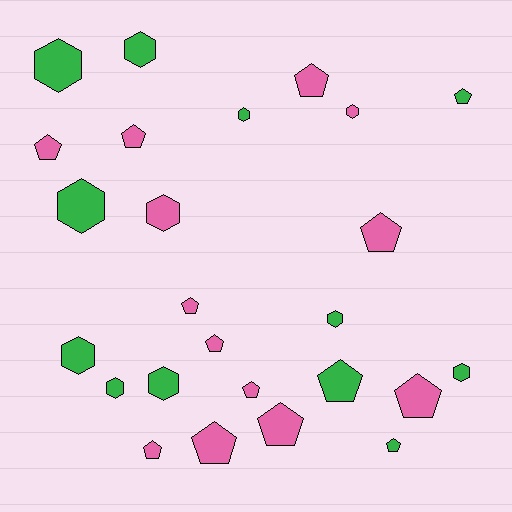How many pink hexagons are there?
There are 2 pink hexagons.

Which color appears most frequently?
Pink, with 13 objects.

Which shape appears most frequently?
Pentagon, with 14 objects.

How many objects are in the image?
There are 25 objects.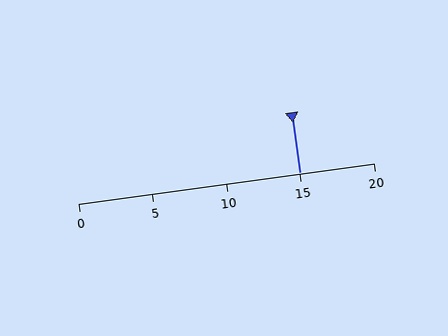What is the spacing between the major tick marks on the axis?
The major ticks are spaced 5 apart.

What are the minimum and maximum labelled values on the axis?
The axis runs from 0 to 20.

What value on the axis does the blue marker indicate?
The marker indicates approximately 15.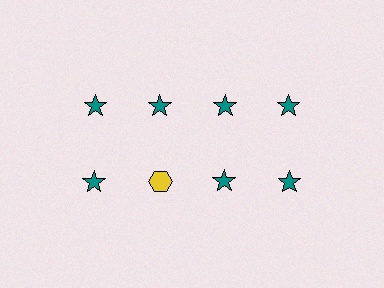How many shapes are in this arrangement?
There are 8 shapes arranged in a grid pattern.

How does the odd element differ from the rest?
It differs in both color (yellow instead of teal) and shape (hexagon instead of star).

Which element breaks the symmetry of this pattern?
The yellow hexagon in the second row, second from left column breaks the symmetry. All other shapes are teal stars.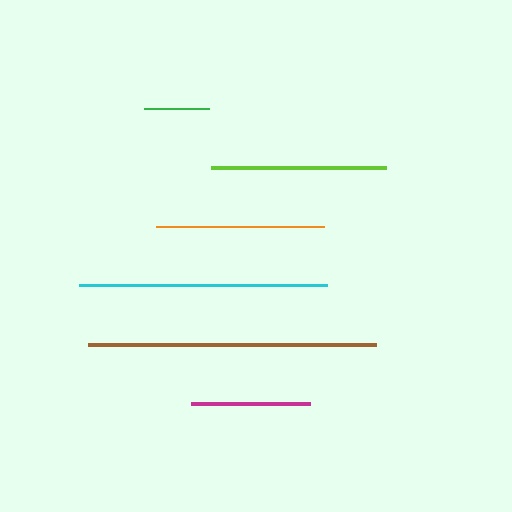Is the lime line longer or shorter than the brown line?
The brown line is longer than the lime line.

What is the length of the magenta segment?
The magenta segment is approximately 119 pixels long.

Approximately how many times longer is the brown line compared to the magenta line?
The brown line is approximately 2.4 times the length of the magenta line.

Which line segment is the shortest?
The green line is the shortest at approximately 65 pixels.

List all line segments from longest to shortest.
From longest to shortest: brown, cyan, lime, orange, magenta, green.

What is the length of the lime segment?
The lime segment is approximately 176 pixels long.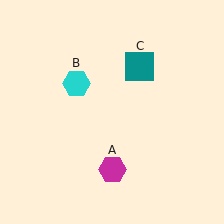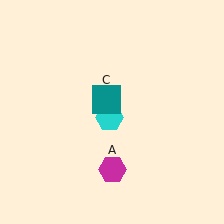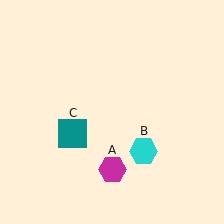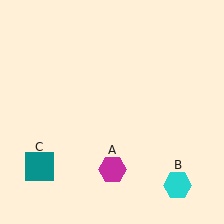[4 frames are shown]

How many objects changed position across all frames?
2 objects changed position: cyan hexagon (object B), teal square (object C).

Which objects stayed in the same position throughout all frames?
Magenta hexagon (object A) remained stationary.